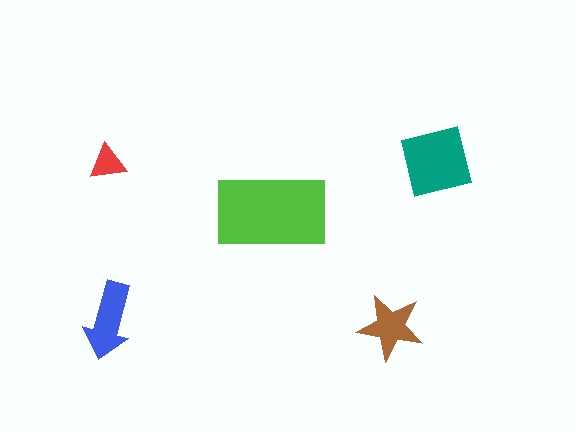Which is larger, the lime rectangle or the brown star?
The lime rectangle.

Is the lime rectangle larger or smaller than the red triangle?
Larger.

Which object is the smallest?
The red triangle.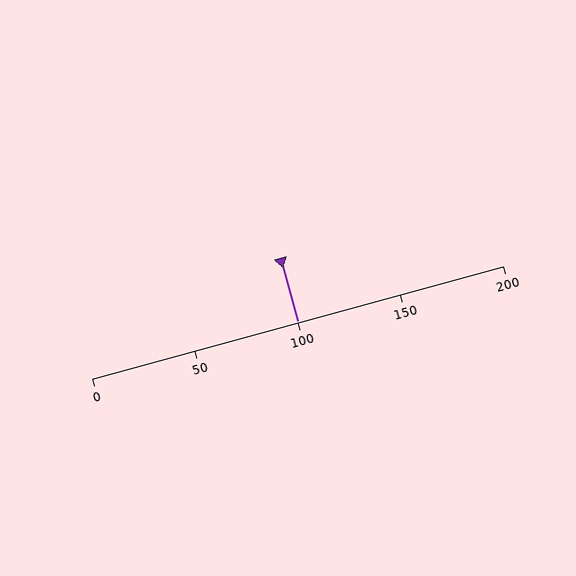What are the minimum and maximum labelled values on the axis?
The axis runs from 0 to 200.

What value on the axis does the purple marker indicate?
The marker indicates approximately 100.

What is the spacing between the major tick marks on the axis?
The major ticks are spaced 50 apart.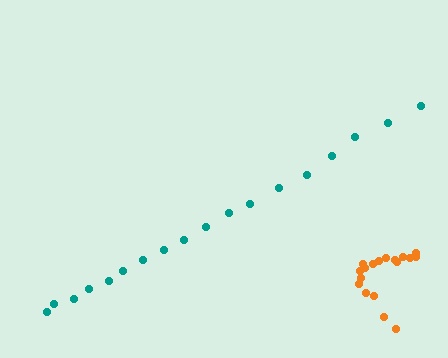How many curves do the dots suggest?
There are 2 distinct paths.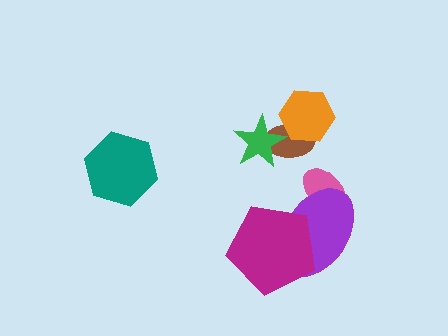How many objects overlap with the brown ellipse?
2 objects overlap with the brown ellipse.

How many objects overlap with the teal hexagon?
0 objects overlap with the teal hexagon.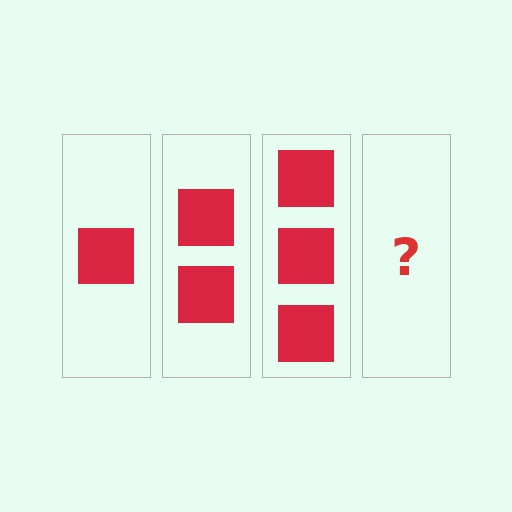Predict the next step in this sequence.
The next step is 4 squares.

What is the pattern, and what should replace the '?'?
The pattern is that each step adds one more square. The '?' should be 4 squares.